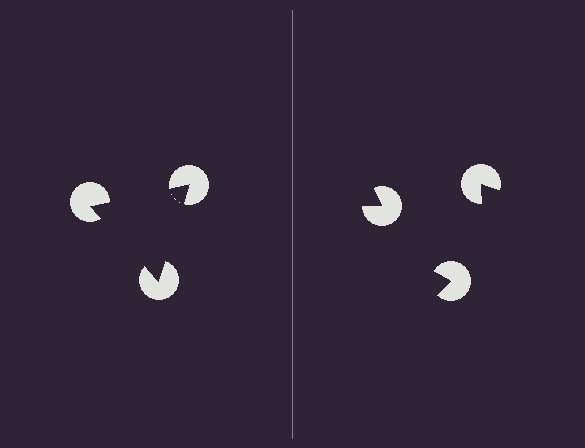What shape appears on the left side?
An illusory triangle.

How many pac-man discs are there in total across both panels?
6 — 3 on each side.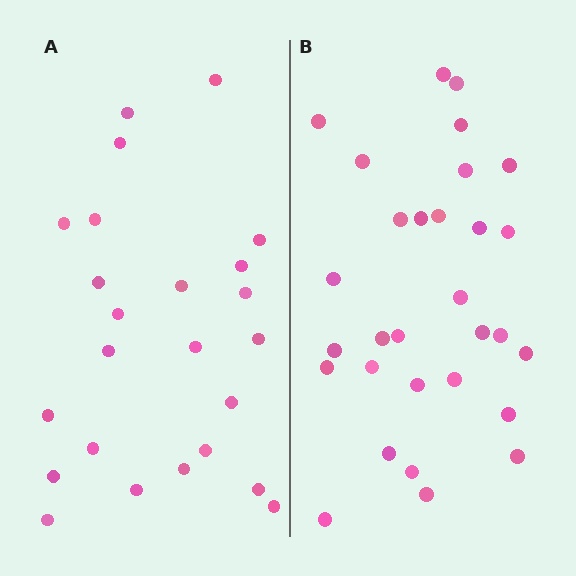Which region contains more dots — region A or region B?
Region B (the right region) has more dots.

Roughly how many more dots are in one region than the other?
Region B has about 6 more dots than region A.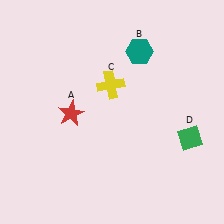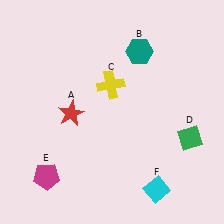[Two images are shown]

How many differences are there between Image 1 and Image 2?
There are 2 differences between the two images.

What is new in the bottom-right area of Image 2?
A cyan diamond (F) was added in the bottom-right area of Image 2.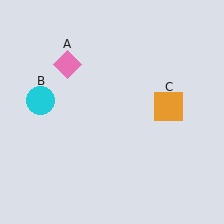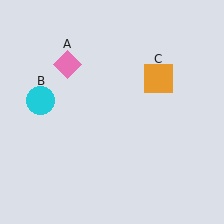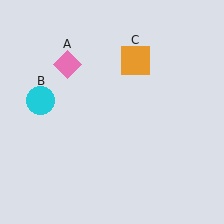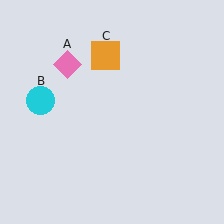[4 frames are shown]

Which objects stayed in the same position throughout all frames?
Pink diamond (object A) and cyan circle (object B) remained stationary.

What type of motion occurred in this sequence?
The orange square (object C) rotated counterclockwise around the center of the scene.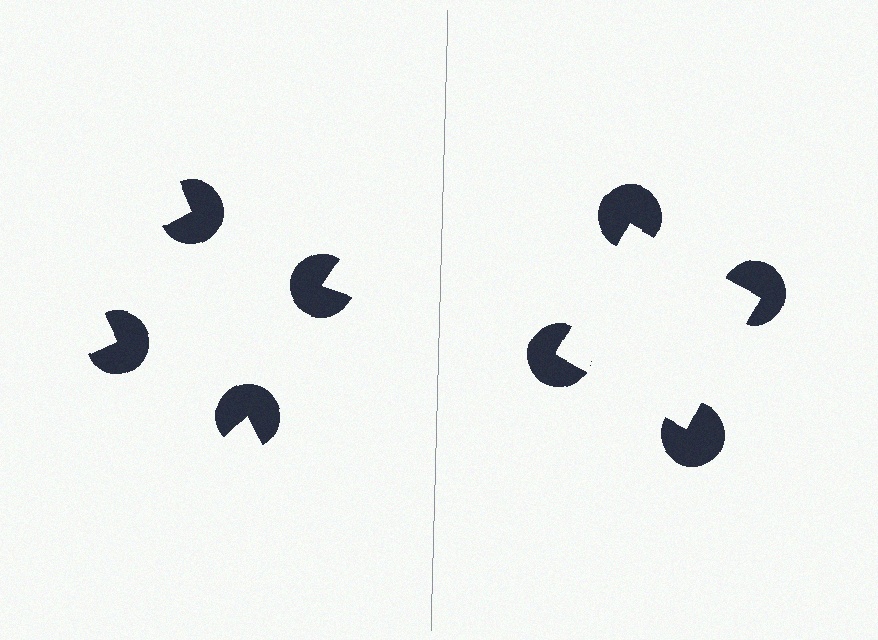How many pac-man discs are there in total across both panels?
8 — 4 on each side.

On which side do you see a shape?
An illusory square appears on the right side. On the left side the wedge cuts are rotated, so no coherent shape forms.